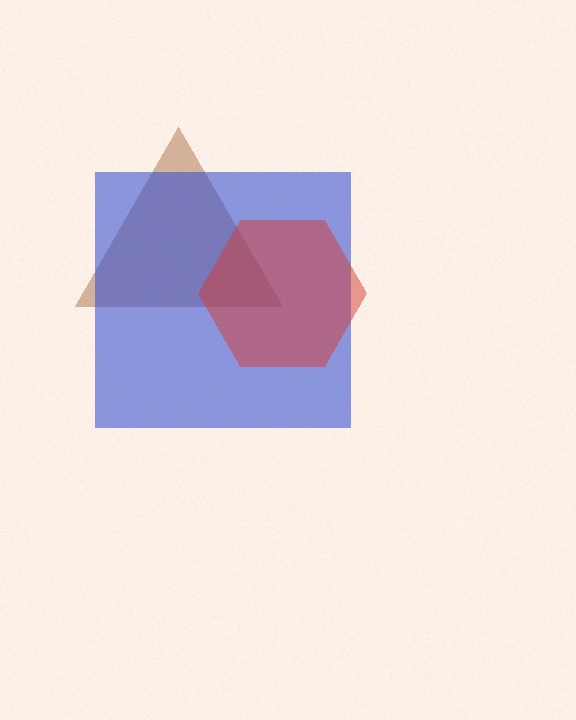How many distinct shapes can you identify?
There are 3 distinct shapes: a brown triangle, a blue square, a red hexagon.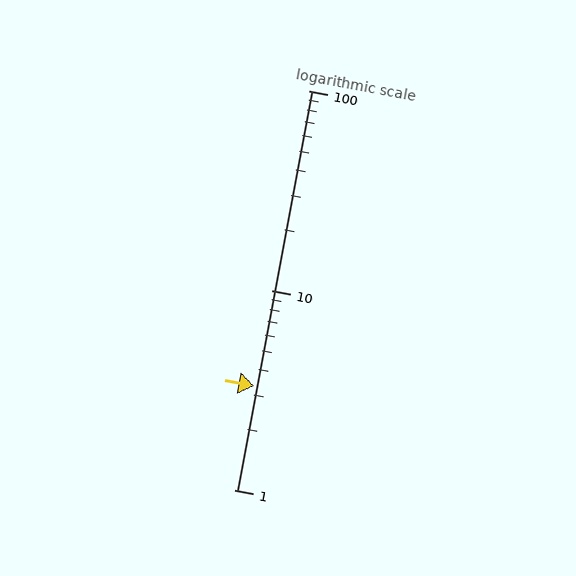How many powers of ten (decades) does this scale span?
The scale spans 2 decades, from 1 to 100.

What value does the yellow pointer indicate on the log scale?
The pointer indicates approximately 3.3.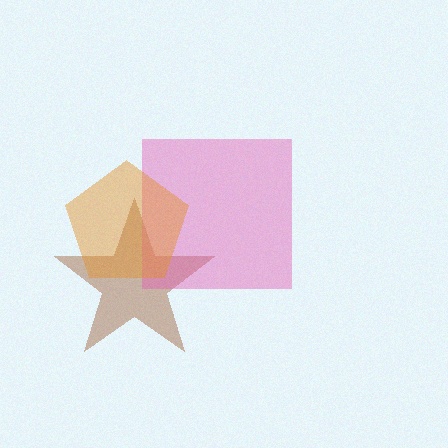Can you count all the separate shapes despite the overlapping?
Yes, there are 3 separate shapes.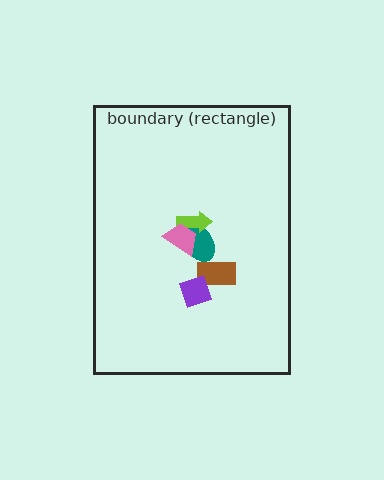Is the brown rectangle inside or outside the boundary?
Inside.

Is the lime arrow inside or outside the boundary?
Inside.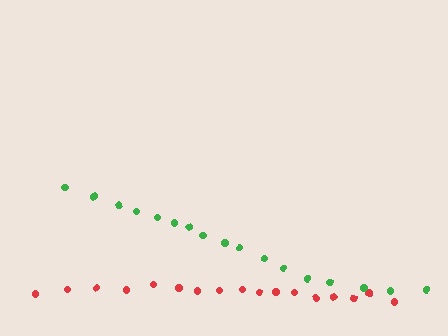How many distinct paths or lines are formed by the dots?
There are 2 distinct paths.